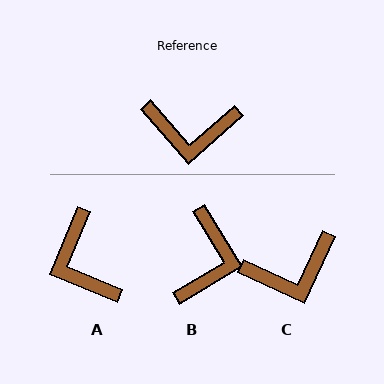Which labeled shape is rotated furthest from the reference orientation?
B, about 80 degrees away.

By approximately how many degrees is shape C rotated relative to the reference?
Approximately 24 degrees counter-clockwise.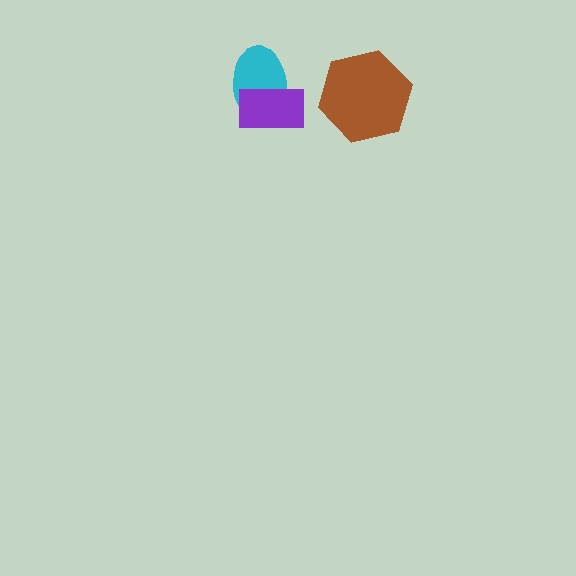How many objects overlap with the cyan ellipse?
1 object overlaps with the cyan ellipse.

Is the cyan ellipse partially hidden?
Yes, it is partially covered by another shape.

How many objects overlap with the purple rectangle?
1 object overlaps with the purple rectangle.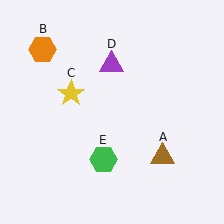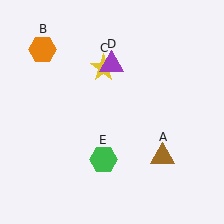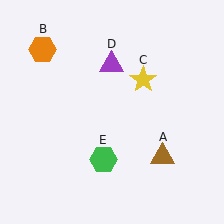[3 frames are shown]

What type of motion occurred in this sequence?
The yellow star (object C) rotated clockwise around the center of the scene.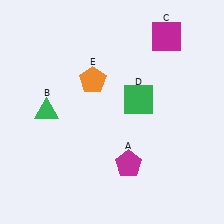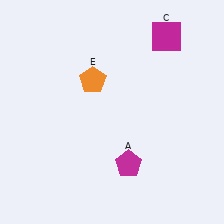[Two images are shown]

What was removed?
The green square (D), the green triangle (B) were removed in Image 2.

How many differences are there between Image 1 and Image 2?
There are 2 differences between the two images.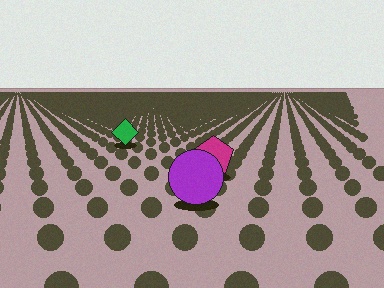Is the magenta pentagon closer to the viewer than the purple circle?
No. The purple circle is closer — you can tell from the texture gradient: the ground texture is coarser near it.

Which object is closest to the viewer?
The purple circle is closest. The texture marks near it are larger and more spread out.